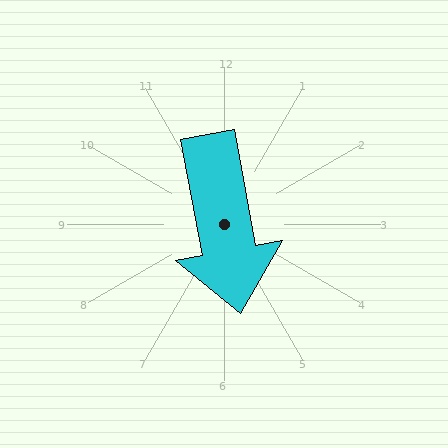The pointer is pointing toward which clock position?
Roughly 6 o'clock.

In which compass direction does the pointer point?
South.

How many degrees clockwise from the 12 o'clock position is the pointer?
Approximately 169 degrees.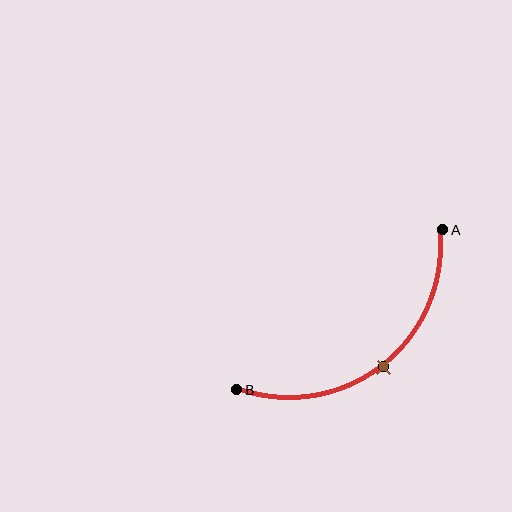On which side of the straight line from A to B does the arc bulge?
The arc bulges below and to the right of the straight line connecting A and B.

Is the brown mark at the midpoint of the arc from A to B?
Yes. The brown mark lies on the arc at equal arc-length from both A and B — it is the arc midpoint.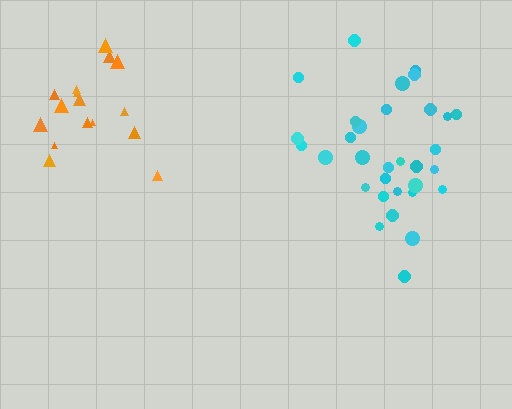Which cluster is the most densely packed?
Cyan.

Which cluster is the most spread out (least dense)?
Orange.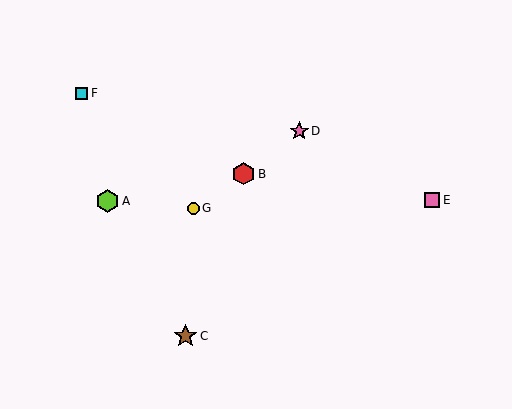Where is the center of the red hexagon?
The center of the red hexagon is at (244, 174).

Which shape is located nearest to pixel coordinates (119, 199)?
The lime hexagon (labeled A) at (107, 201) is nearest to that location.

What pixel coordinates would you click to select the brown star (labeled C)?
Click at (185, 336) to select the brown star C.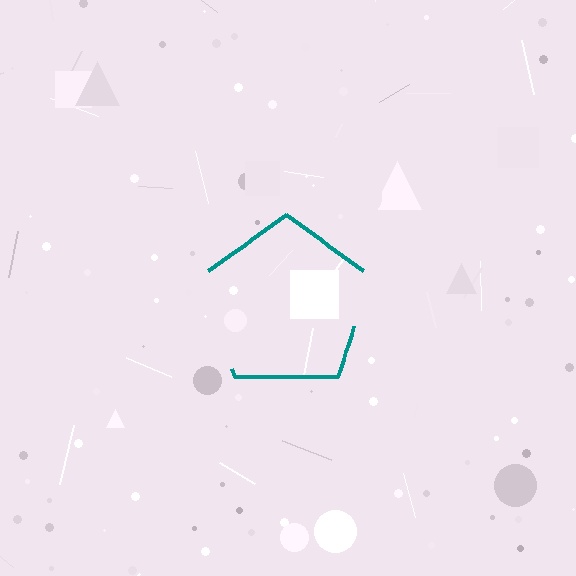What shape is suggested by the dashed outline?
The dashed outline suggests a pentagon.